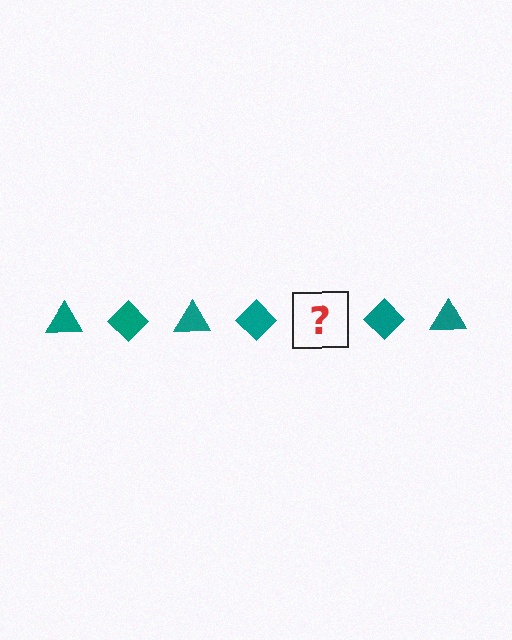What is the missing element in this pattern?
The missing element is a teal triangle.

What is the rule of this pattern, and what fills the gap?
The rule is that the pattern cycles through triangle, diamond shapes in teal. The gap should be filled with a teal triangle.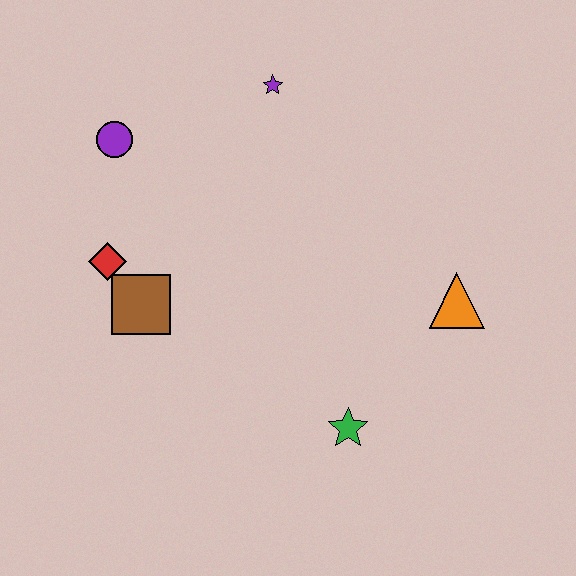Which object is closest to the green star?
The orange triangle is closest to the green star.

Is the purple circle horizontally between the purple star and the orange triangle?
No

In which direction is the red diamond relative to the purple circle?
The red diamond is below the purple circle.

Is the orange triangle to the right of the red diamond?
Yes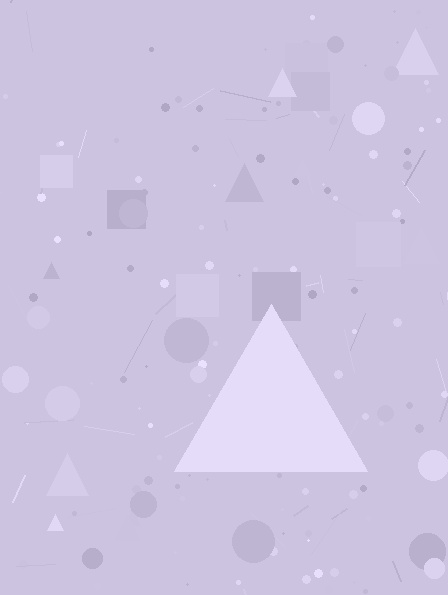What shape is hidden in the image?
A triangle is hidden in the image.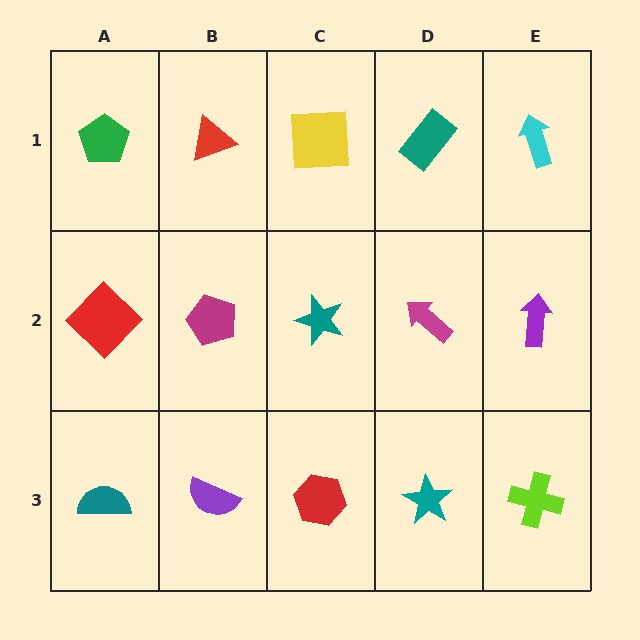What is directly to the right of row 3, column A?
A purple semicircle.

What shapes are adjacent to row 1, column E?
A purple arrow (row 2, column E), a teal rectangle (row 1, column D).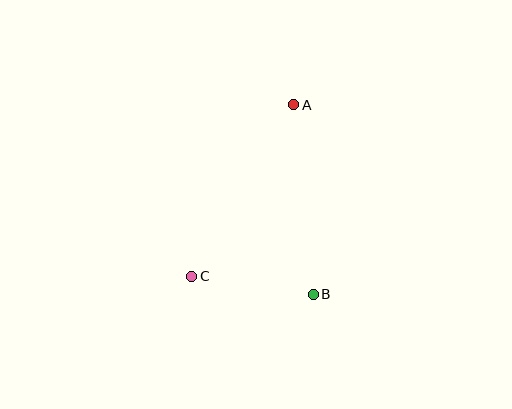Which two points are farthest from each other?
Points A and C are farthest from each other.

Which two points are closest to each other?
Points B and C are closest to each other.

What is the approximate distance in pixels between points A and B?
The distance between A and B is approximately 191 pixels.